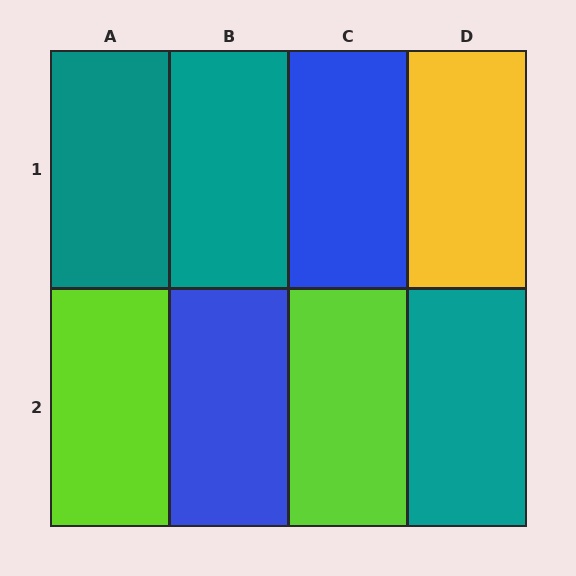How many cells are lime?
2 cells are lime.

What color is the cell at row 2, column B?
Blue.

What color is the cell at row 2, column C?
Lime.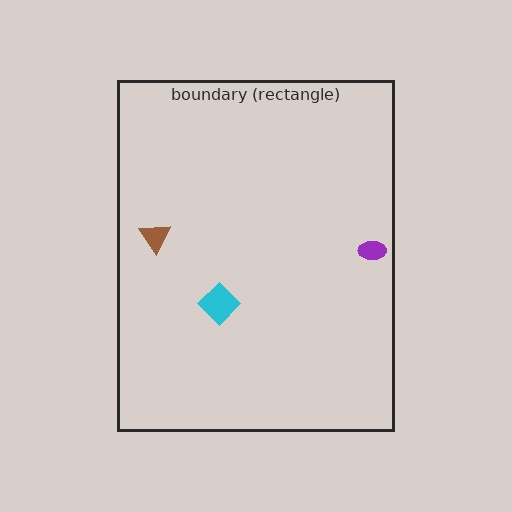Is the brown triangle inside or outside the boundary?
Inside.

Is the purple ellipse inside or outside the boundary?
Inside.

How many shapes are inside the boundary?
3 inside, 0 outside.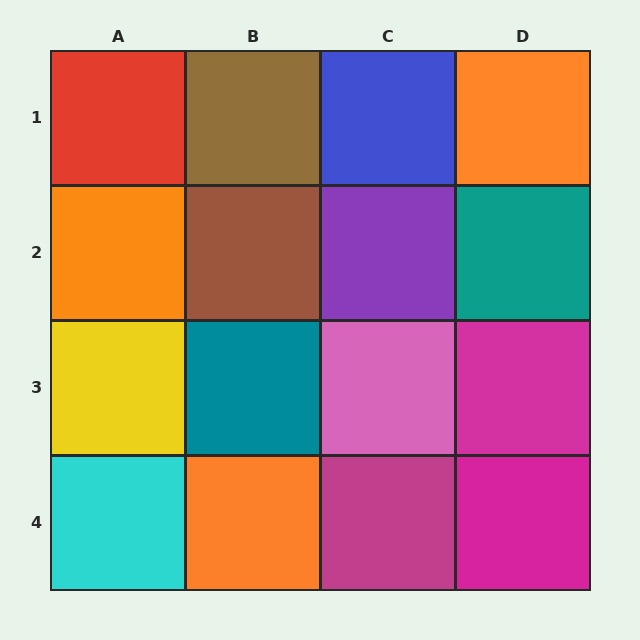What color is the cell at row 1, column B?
Brown.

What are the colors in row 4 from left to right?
Cyan, orange, magenta, magenta.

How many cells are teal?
2 cells are teal.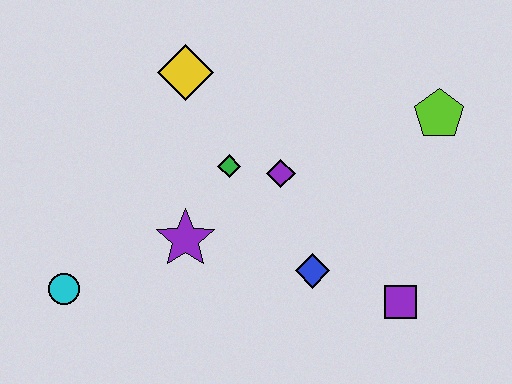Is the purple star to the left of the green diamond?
Yes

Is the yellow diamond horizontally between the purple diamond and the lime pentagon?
No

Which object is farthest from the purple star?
The lime pentagon is farthest from the purple star.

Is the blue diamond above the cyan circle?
Yes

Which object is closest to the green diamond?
The purple diamond is closest to the green diamond.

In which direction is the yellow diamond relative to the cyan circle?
The yellow diamond is above the cyan circle.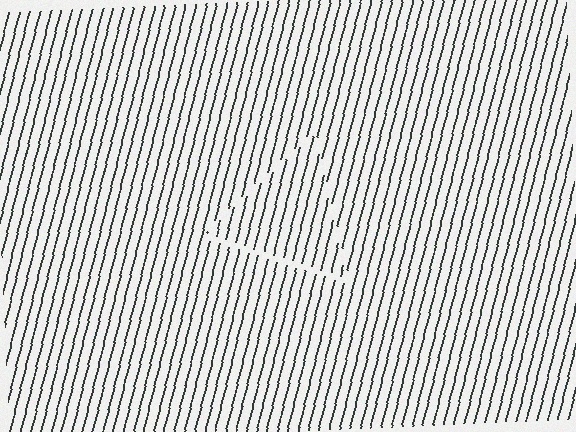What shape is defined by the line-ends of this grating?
An illusory triangle. The interior of the shape contains the same grating, shifted by half a period — the contour is defined by the phase discontinuity where line-ends from the inner and outer gratings abut.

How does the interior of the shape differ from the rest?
The interior of the shape contains the same grating, shifted by half a period — the contour is defined by the phase discontinuity where line-ends from the inner and outer gratings abut.